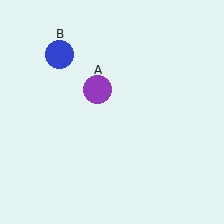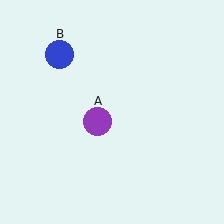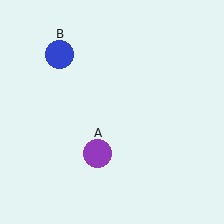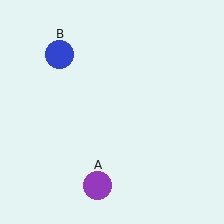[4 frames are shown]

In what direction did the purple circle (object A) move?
The purple circle (object A) moved down.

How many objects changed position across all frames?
1 object changed position: purple circle (object A).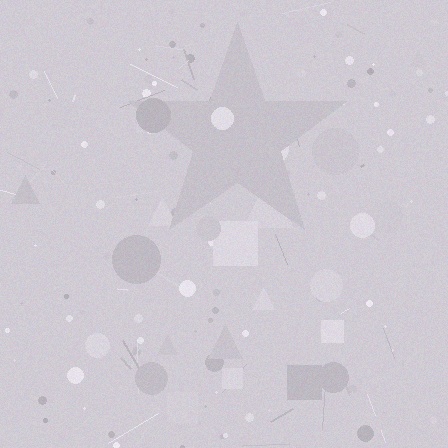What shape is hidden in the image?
A star is hidden in the image.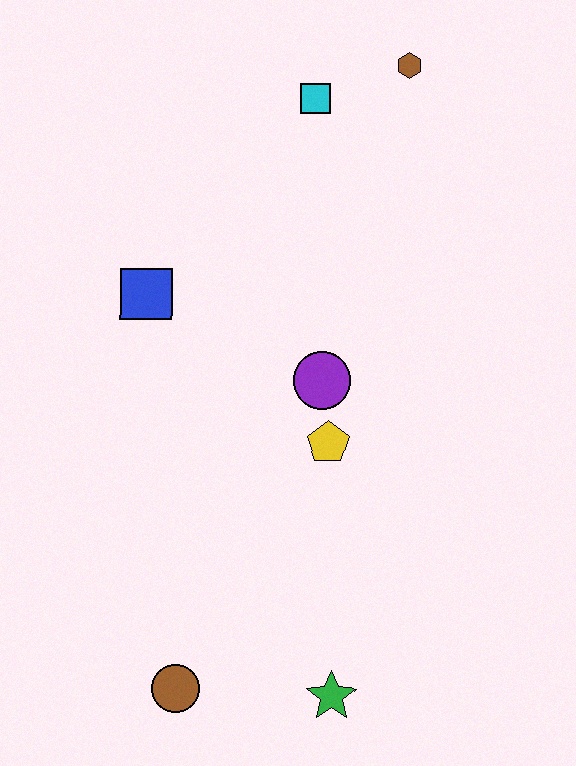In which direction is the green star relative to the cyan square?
The green star is below the cyan square.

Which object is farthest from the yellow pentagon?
The brown hexagon is farthest from the yellow pentagon.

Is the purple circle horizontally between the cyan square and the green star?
Yes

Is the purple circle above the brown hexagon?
No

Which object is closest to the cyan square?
The brown hexagon is closest to the cyan square.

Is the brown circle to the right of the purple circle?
No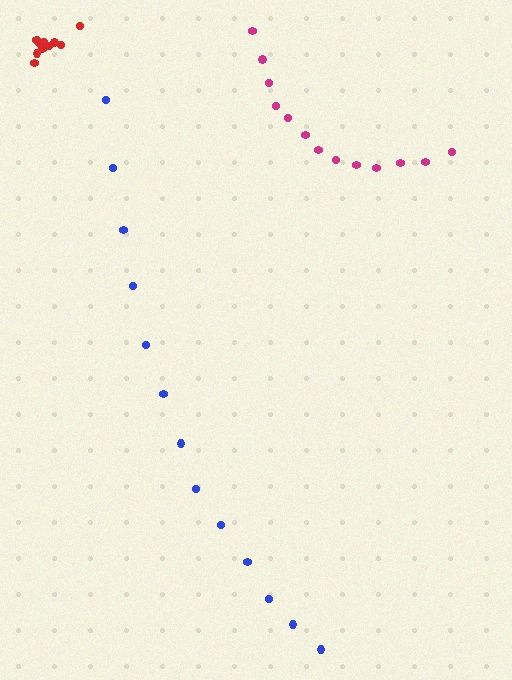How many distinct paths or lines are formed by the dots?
There are 3 distinct paths.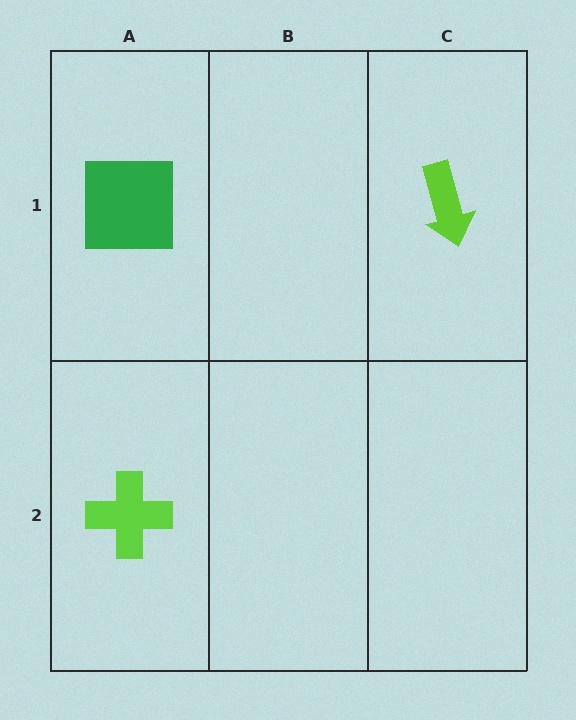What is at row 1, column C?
A lime arrow.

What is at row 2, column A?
A lime cross.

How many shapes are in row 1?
2 shapes.